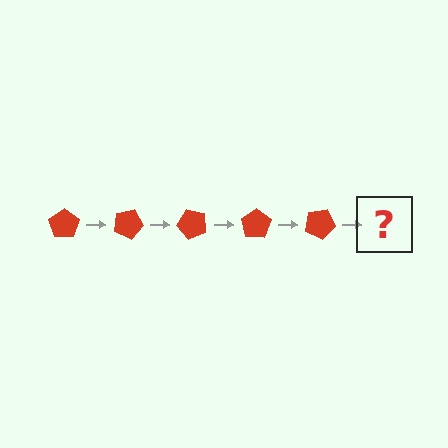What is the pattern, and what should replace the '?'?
The pattern is that the pentagon rotates 25 degrees each step. The '?' should be a red pentagon rotated 125 degrees.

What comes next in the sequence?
The next element should be a red pentagon rotated 125 degrees.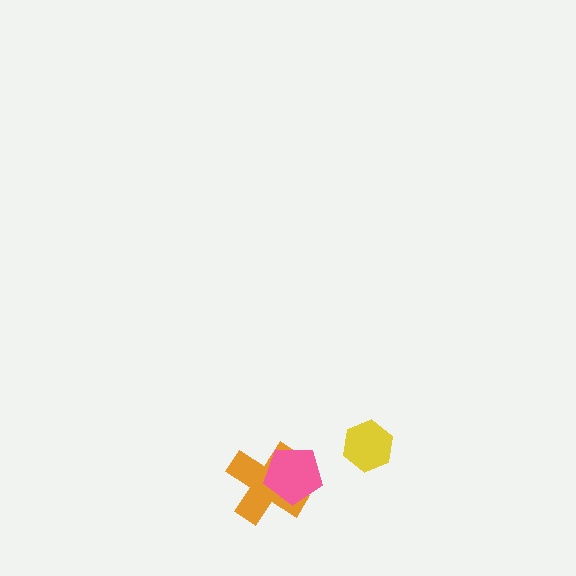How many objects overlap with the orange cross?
1 object overlaps with the orange cross.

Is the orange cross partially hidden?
Yes, it is partially covered by another shape.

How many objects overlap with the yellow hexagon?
0 objects overlap with the yellow hexagon.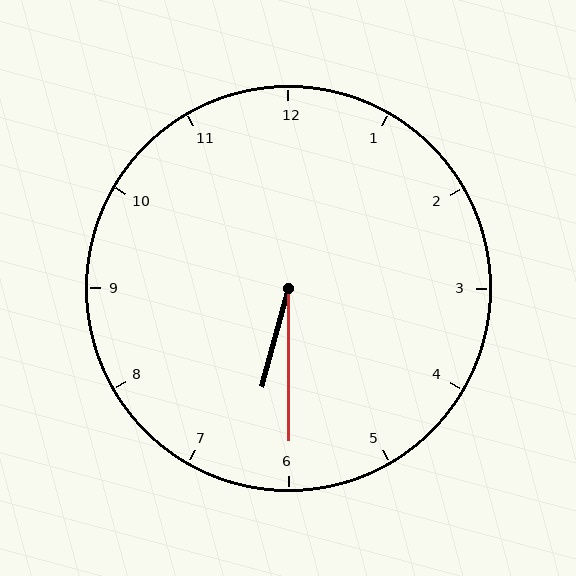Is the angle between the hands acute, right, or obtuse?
It is acute.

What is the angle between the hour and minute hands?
Approximately 15 degrees.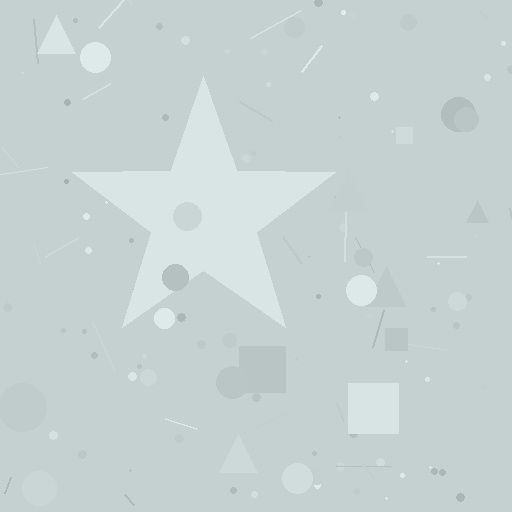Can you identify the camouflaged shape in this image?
The camouflaged shape is a star.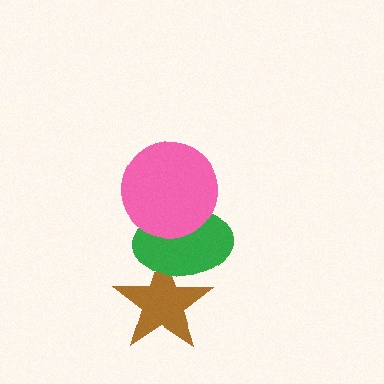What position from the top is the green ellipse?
The green ellipse is 2nd from the top.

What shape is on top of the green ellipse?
The pink circle is on top of the green ellipse.